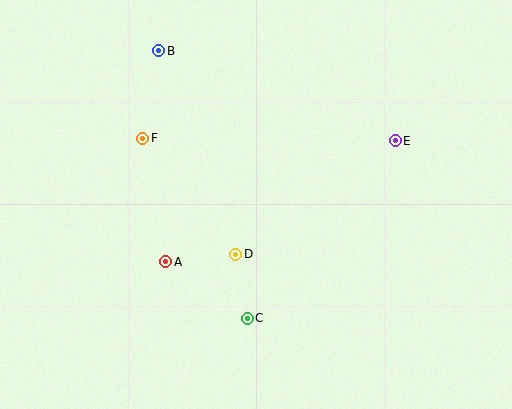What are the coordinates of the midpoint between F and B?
The midpoint between F and B is at (151, 94).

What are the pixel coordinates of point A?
Point A is at (166, 262).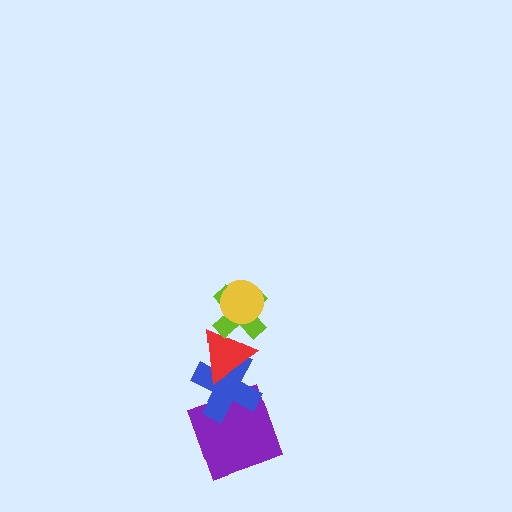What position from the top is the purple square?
The purple square is 5th from the top.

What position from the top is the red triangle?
The red triangle is 3rd from the top.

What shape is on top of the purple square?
The blue cross is on top of the purple square.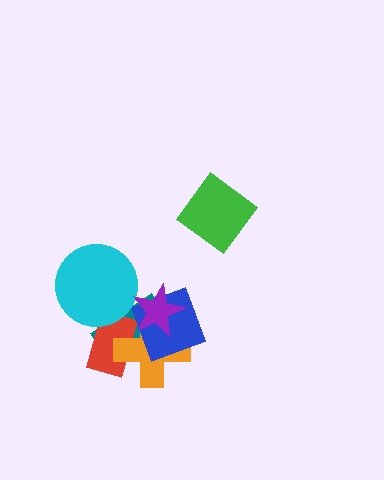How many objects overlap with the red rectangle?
3 objects overlap with the red rectangle.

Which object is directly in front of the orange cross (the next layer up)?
The blue square is directly in front of the orange cross.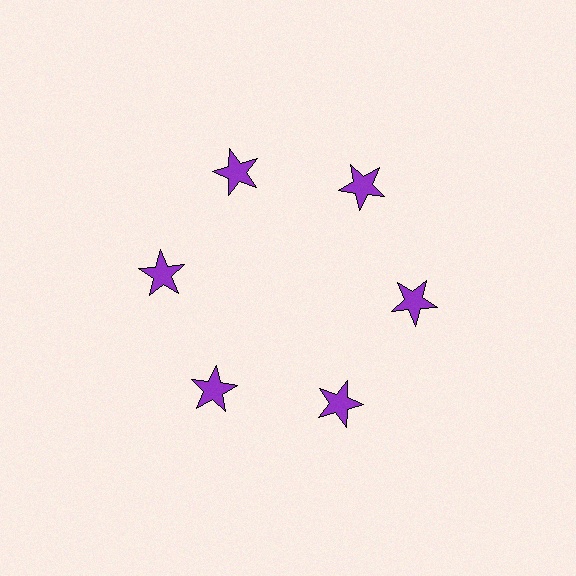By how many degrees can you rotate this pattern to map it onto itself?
The pattern maps onto itself every 60 degrees of rotation.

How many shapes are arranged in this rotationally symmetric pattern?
There are 6 shapes, arranged in 6 groups of 1.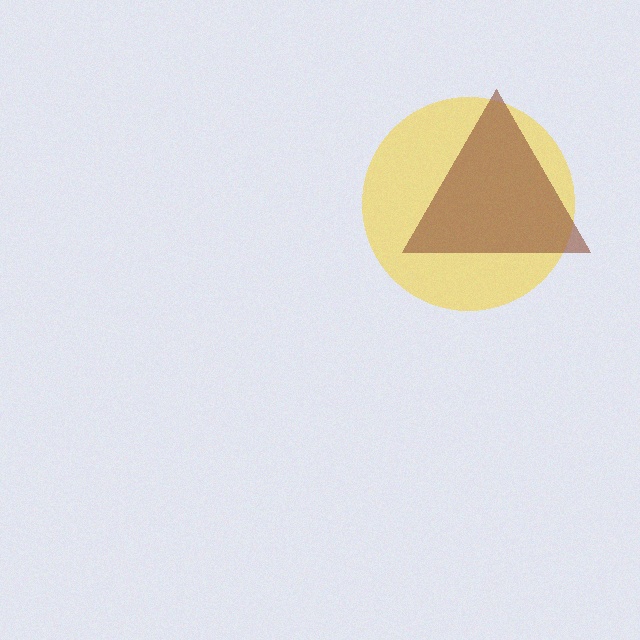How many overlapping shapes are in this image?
There are 2 overlapping shapes in the image.